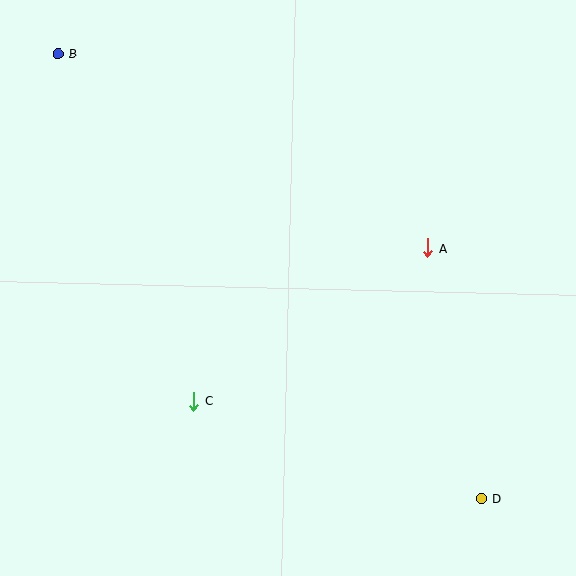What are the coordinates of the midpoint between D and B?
The midpoint between D and B is at (270, 276).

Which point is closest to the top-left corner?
Point B is closest to the top-left corner.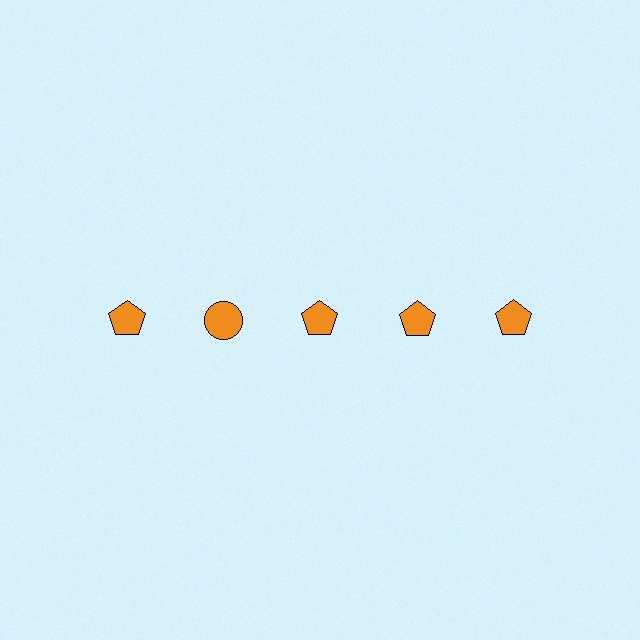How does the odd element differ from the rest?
It has a different shape: circle instead of pentagon.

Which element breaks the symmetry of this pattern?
The orange circle in the top row, second from left column breaks the symmetry. All other shapes are orange pentagons.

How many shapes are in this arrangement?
There are 5 shapes arranged in a grid pattern.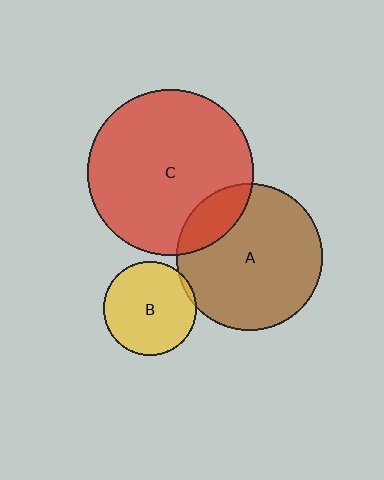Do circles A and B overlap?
Yes.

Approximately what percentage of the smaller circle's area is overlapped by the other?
Approximately 5%.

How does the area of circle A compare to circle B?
Approximately 2.4 times.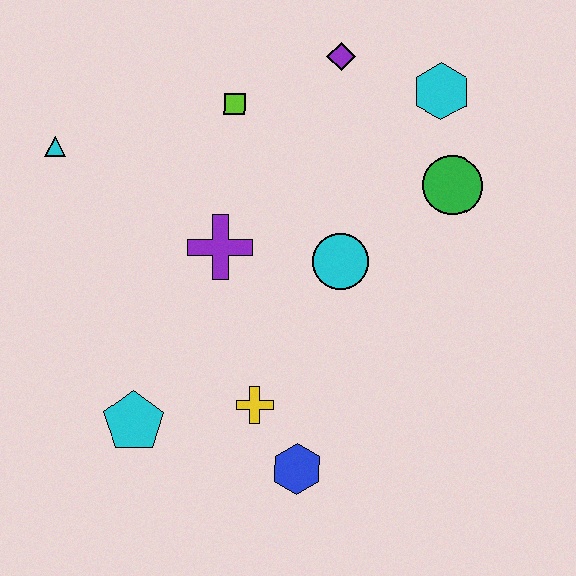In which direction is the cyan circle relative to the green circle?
The cyan circle is to the left of the green circle.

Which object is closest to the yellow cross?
The blue hexagon is closest to the yellow cross.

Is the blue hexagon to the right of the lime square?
Yes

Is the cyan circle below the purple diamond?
Yes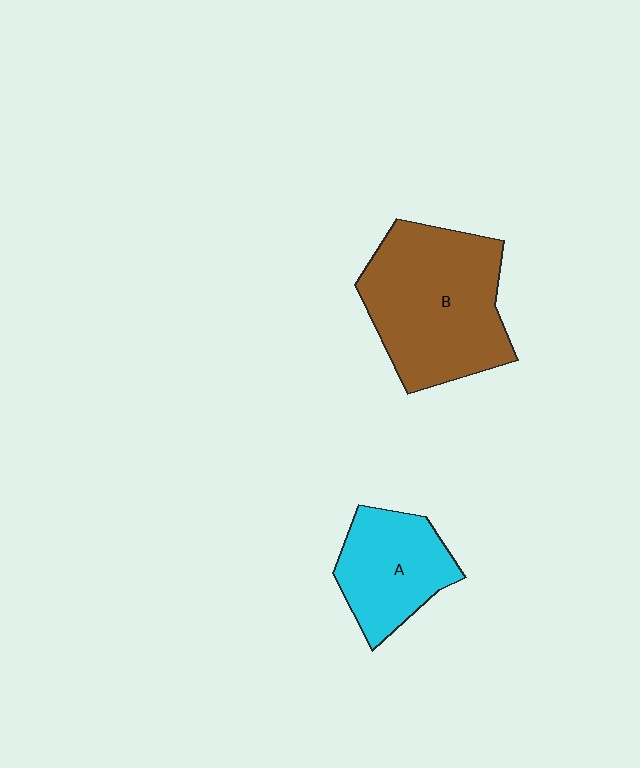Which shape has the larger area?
Shape B (brown).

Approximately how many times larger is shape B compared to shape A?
Approximately 1.7 times.